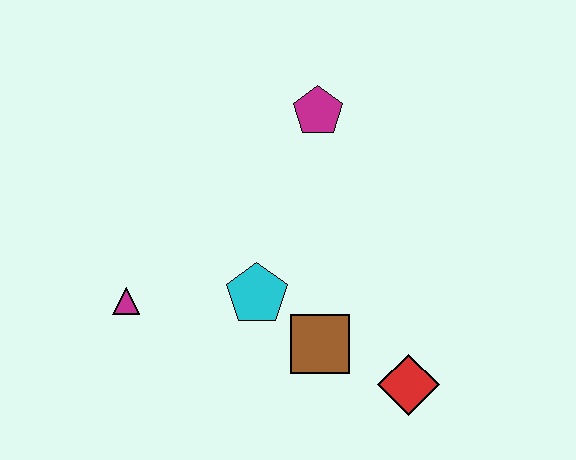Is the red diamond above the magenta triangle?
No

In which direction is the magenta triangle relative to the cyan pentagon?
The magenta triangle is to the left of the cyan pentagon.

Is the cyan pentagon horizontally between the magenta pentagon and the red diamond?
No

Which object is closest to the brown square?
The cyan pentagon is closest to the brown square.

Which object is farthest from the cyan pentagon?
The magenta pentagon is farthest from the cyan pentagon.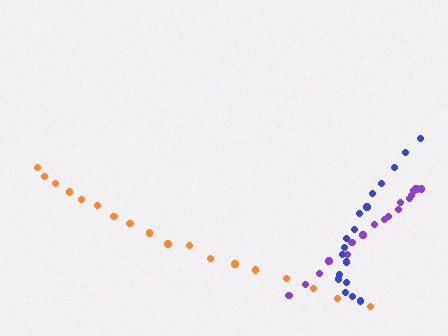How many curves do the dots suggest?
There are 3 distinct paths.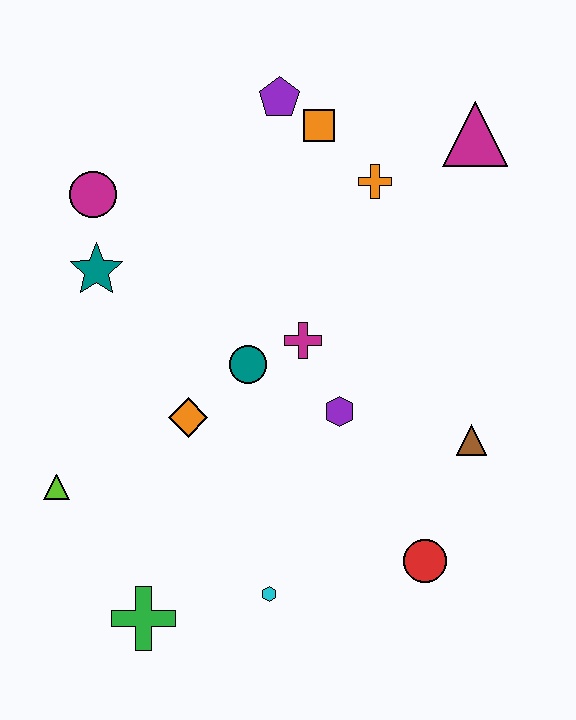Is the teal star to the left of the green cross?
Yes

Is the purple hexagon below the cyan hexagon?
No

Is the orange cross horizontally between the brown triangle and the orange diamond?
Yes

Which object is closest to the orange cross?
The orange square is closest to the orange cross.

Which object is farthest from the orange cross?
The green cross is farthest from the orange cross.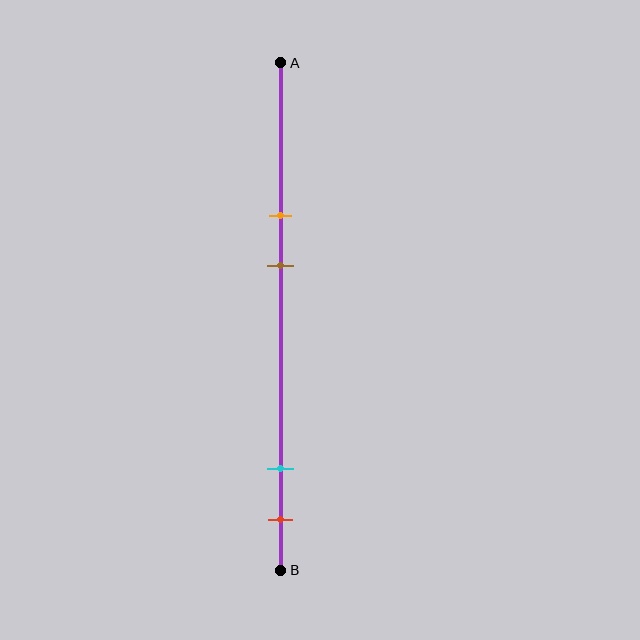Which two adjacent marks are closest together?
The cyan and red marks are the closest adjacent pair.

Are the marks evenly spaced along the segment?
No, the marks are not evenly spaced.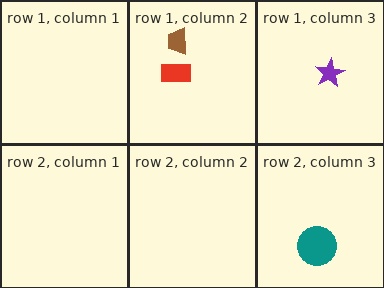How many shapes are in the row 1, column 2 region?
2.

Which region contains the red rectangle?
The row 1, column 2 region.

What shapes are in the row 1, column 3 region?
The purple star.